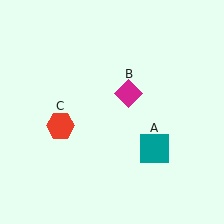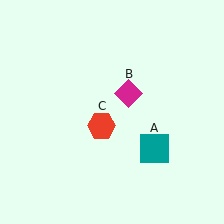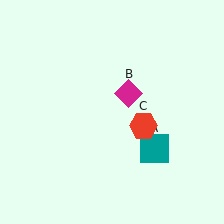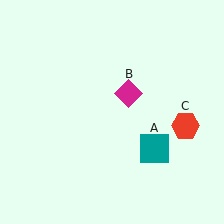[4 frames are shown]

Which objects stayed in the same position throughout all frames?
Teal square (object A) and magenta diamond (object B) remained stationary.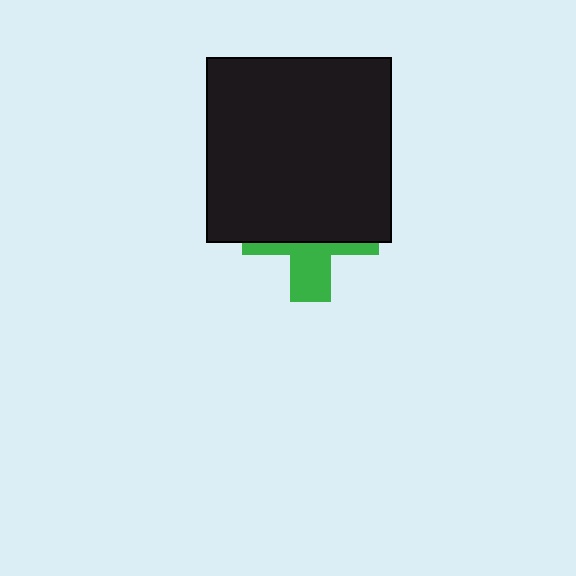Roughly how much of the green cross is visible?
A small part of it is visible (roughly 37%).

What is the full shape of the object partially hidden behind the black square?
The partially hidden object is a green cross.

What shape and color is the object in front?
The object in front is a black square.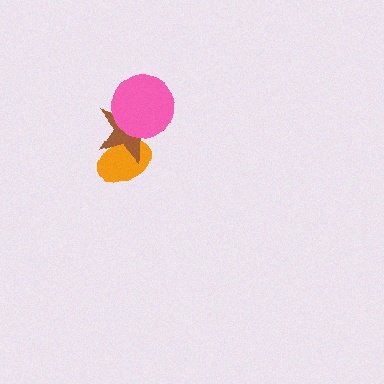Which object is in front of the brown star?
The pink circle is in front of the brown star.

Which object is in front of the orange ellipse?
The brown star is in front of the orange ellipse.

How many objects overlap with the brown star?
2 objects overlap with the brown star.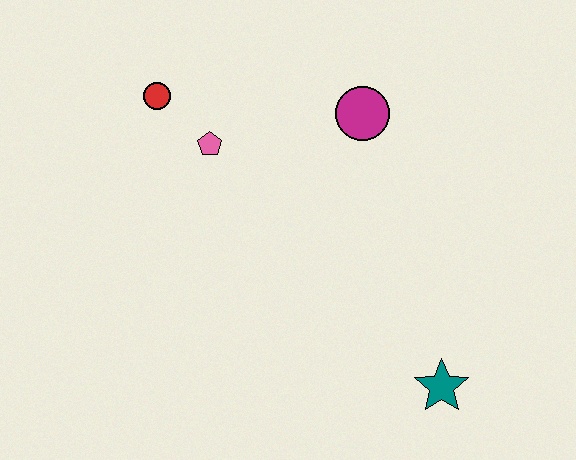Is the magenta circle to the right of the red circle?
Yes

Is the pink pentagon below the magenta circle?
Yes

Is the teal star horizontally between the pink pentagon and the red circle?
No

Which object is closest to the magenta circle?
The pink pentagon is closest to the magenta circle.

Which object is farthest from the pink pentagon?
The teal star is farthest from the pink pentagon.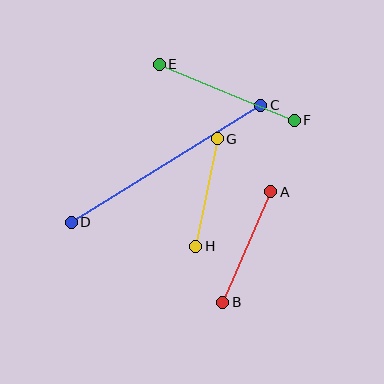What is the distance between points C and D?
The distance is approximately 223 pixels.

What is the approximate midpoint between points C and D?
The midpoint is at approximately (166, 164) pixels.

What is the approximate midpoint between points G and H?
The midpoint is at approximately (207, 193) pixels.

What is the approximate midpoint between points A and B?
The midpoint is at approximately (247, 247) pixels.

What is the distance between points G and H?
The distance is approximately 110 pixels.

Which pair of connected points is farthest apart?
Points C and D are farthest apart.